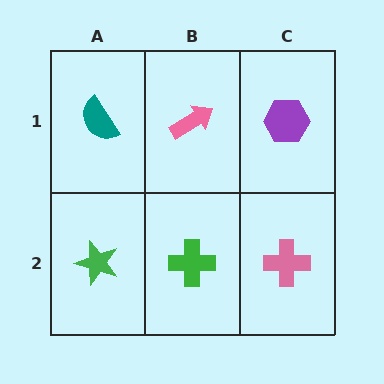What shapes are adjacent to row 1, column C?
A pink cross (row 2, column C), a pink arrow (row 1, column B).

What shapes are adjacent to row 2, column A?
A teal semicircle (row 1, column A), a green cross (row 2, column B).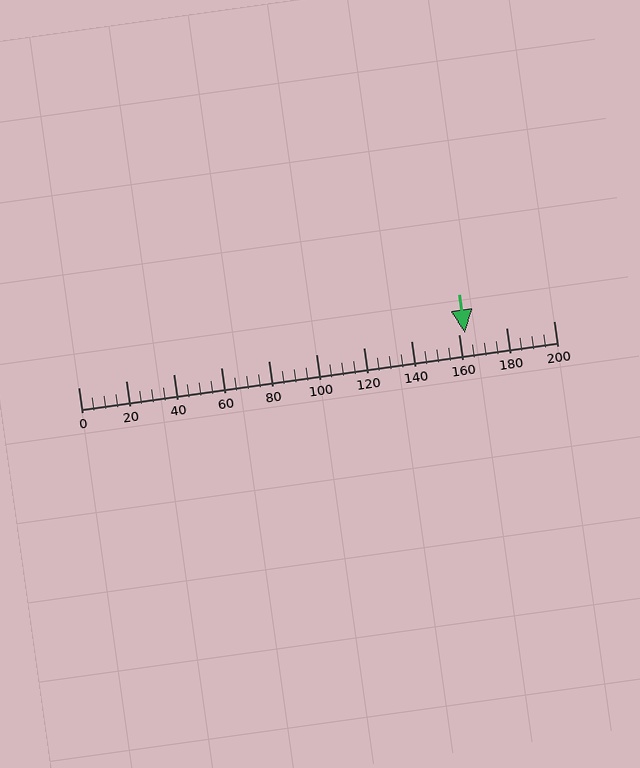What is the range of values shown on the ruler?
The ruler shows values from 0 to 200.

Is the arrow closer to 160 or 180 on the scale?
The arrow is closer to 160.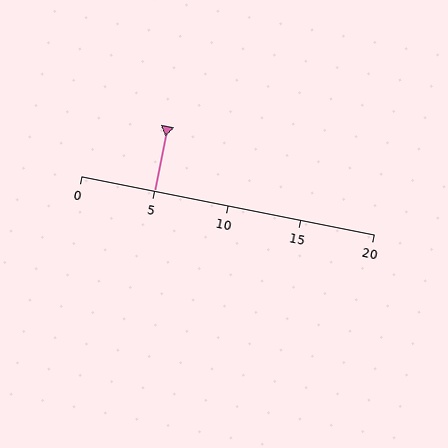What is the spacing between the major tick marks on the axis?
The major ticks are spaced 5 apart.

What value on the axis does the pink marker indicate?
The marker indicates approximately 5.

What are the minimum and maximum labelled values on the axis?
The axis runs from 0 to 20.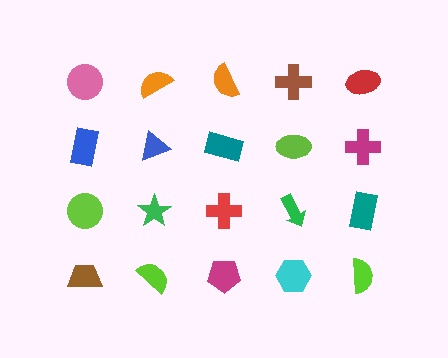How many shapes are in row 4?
5 shapes.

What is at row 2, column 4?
A lime ellipse.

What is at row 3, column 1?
A lime circle.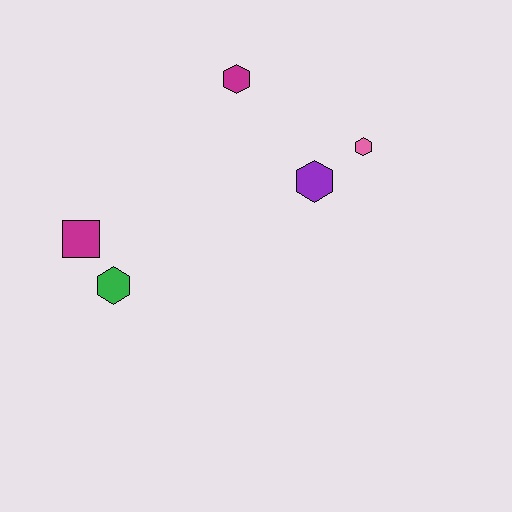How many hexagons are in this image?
There are 4 hexagons.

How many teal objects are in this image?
There are no teal objects.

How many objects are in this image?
There are 5 objects.